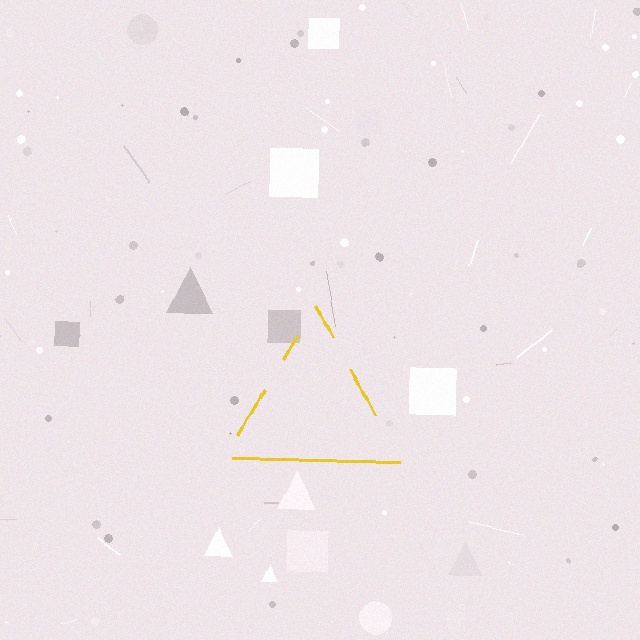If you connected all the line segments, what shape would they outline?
They would outline a triangle.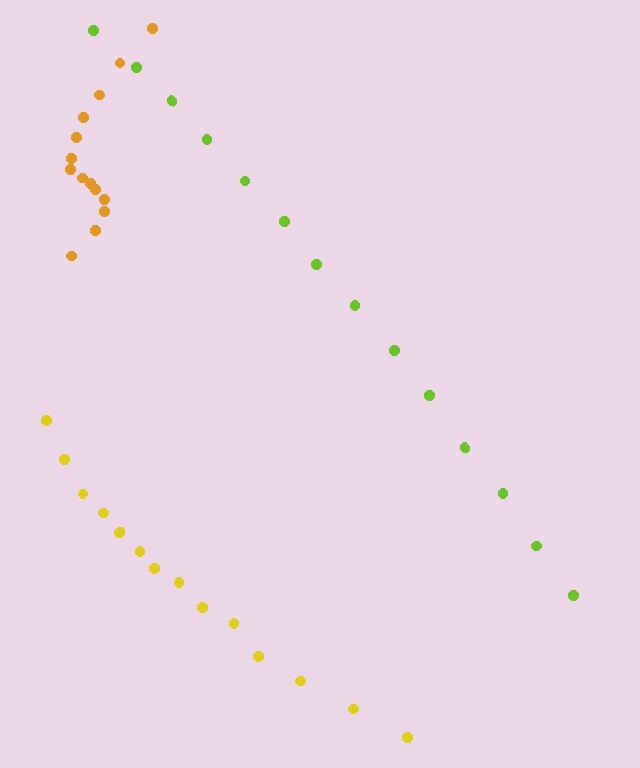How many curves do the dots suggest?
There are 3 distinct paths.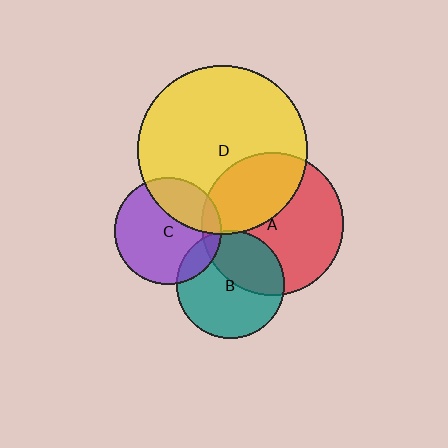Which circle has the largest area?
Circle D (yellow).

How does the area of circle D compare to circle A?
Approximately 1.4 times.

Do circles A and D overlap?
Yes.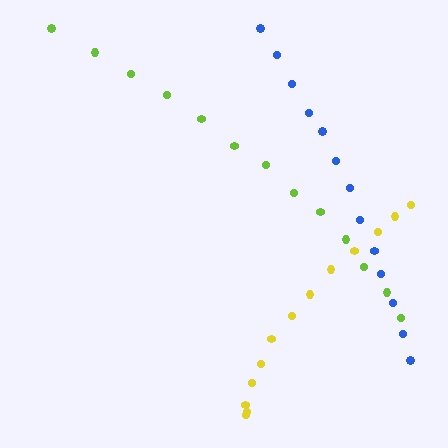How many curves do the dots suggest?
There are 3 distinct paths.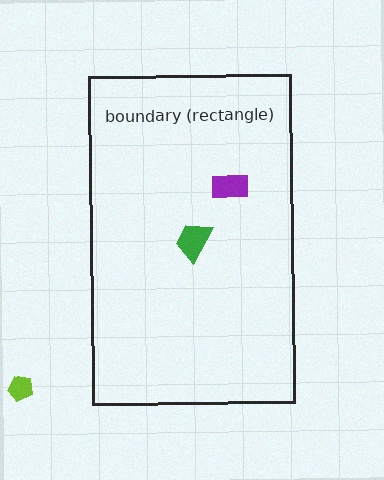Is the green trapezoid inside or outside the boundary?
Inside.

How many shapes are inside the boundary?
2 inside, 1 outside.